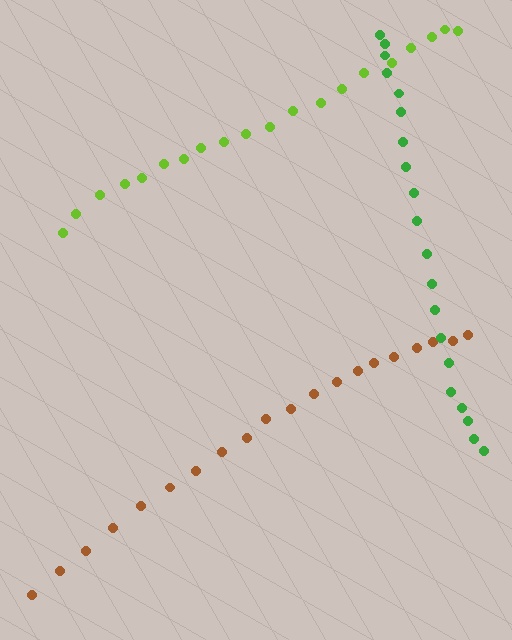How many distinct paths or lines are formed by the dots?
There are 3 distinct paths.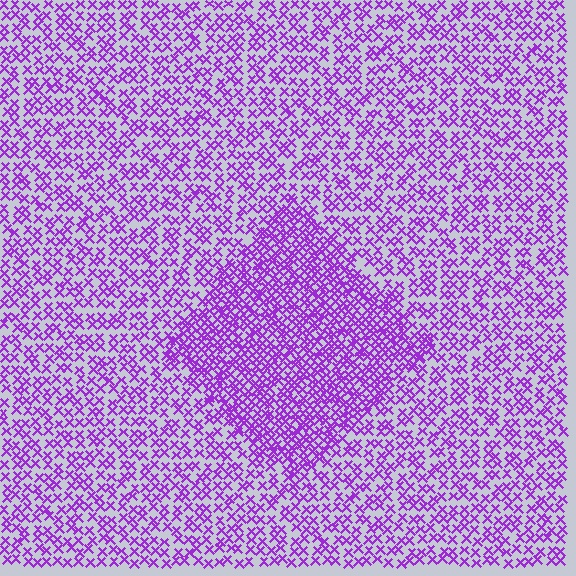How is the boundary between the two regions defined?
The boundary is defined by a change in element density (approximately 1.8x ratio). All elements are the same color, size, and shape.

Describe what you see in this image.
The image contains small purple elements arranged at two different densities. A diamond-shaped region is visible where the elements are more densely packed than the surrounding area.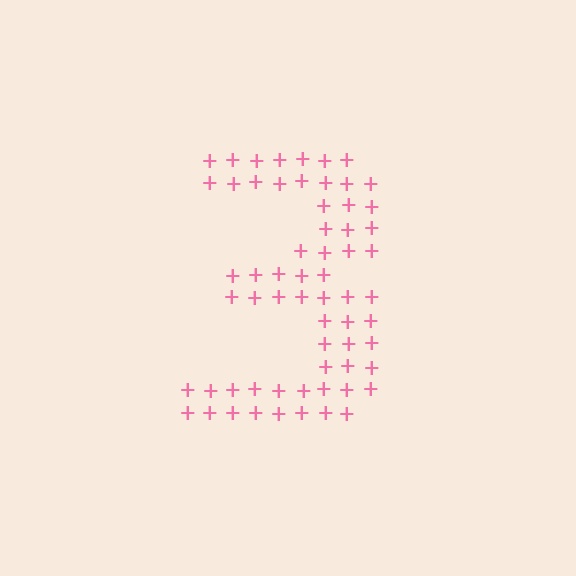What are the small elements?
The small elements are plus signs.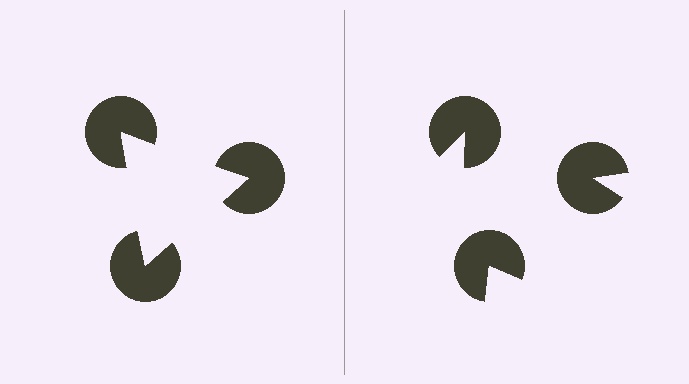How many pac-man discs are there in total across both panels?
6 — 3 on each side.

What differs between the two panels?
The pac-man discs are positioned identically on both sides; only the wedge orientations differ. On the left they align to a triangle; on the right they are misaligned.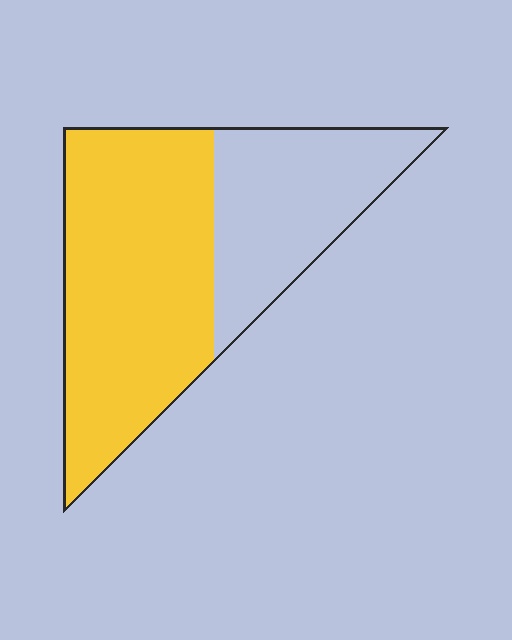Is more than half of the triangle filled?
Yes.